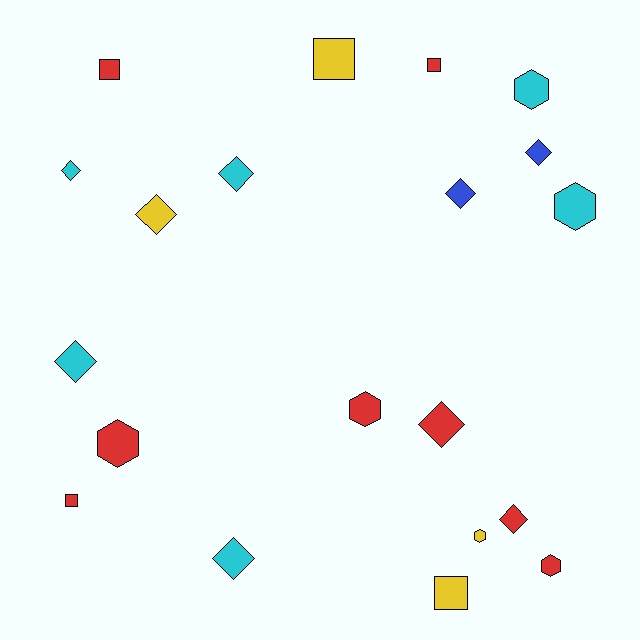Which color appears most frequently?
Red, with 8 objects.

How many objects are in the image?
There are 20 objects.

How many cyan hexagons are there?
There are 2 cyan hexagons.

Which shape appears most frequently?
Diamond, with 9 objects.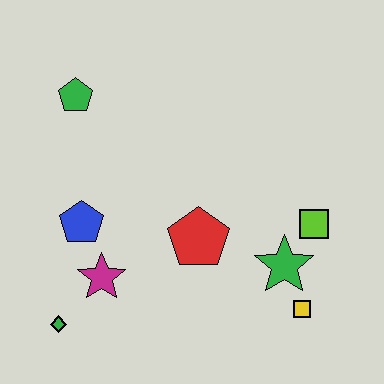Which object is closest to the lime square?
The green star is closest to the lime square.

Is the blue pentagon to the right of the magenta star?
No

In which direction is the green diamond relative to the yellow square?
The green diamond is to the left of the yellow square.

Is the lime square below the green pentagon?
Yes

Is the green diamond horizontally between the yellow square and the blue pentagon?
No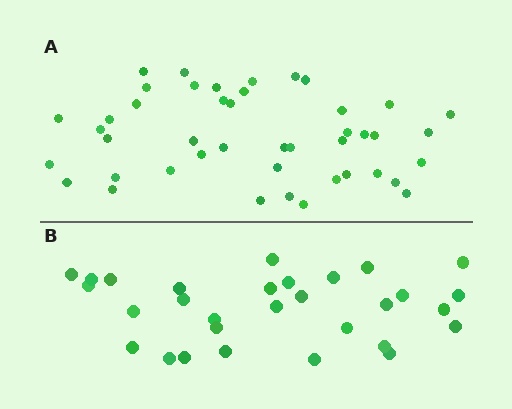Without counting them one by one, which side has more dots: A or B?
Region A (the top region) has more dots.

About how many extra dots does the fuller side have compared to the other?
Region A has approximately 15 more dots than region B.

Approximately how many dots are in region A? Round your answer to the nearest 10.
About 40 dots. (The exact count is 44, which rounds to 40.)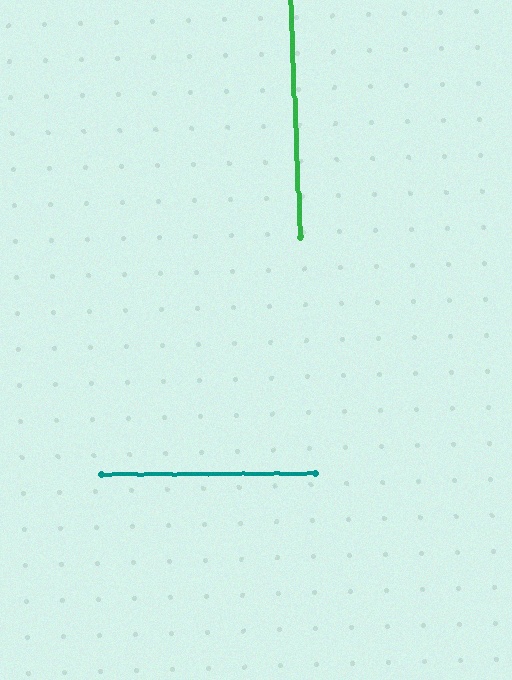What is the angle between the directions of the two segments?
Approximately 88 degrees.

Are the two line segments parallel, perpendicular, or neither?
Perpendicular — they meet at approximately 88°.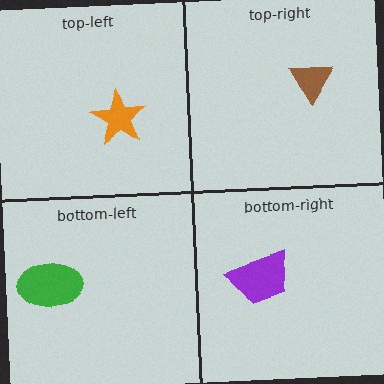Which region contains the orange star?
The top-left region.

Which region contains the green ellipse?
The bottom-left region.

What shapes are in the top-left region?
The orange star.